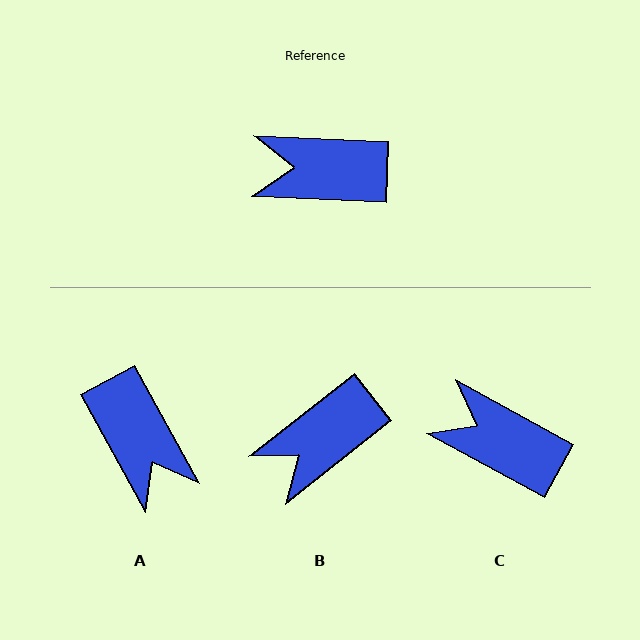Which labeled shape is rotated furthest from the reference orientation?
A, about 121 degrees away.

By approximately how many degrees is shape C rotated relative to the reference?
Approximately 26 degrees clockwise.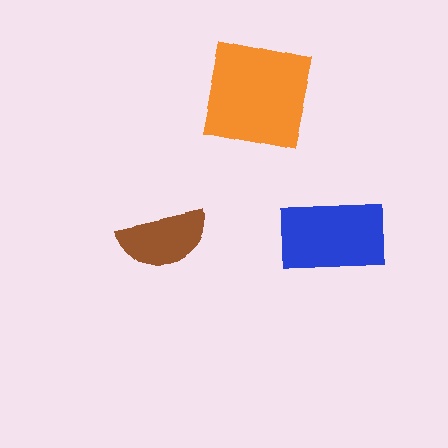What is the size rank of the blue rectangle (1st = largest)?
2nd.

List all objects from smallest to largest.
The brown semicircle, the blue rectangle, the orange square.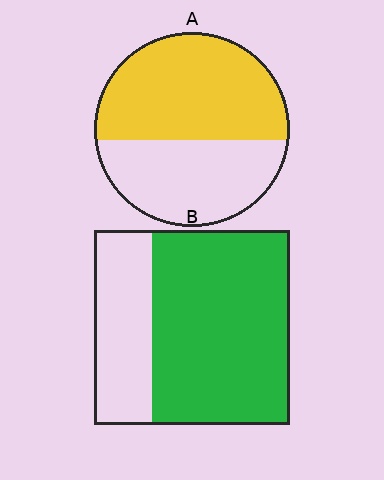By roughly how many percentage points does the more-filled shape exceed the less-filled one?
By roughly 15 percentage points (B over A).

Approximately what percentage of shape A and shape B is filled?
A is approximately 55% and B is approximately 70%.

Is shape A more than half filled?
Yes.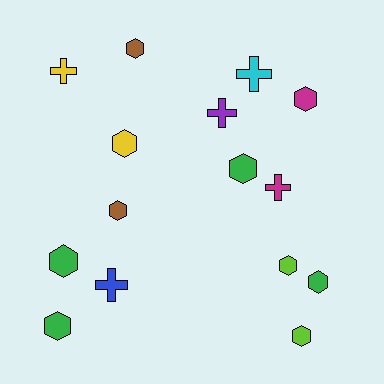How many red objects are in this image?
There are no red objects.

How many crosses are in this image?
There are 5 crosses.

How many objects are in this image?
There are 15 objects.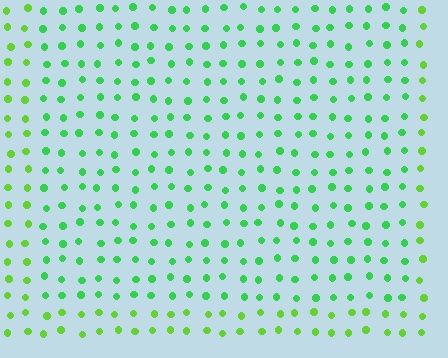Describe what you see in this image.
The image is filled with small lime elements in a uniform arrangement. A rectangle-shaped region is visible where the elements are tinted to a slightly different hue, forming a subtle color boundary.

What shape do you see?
I see a rectangle.